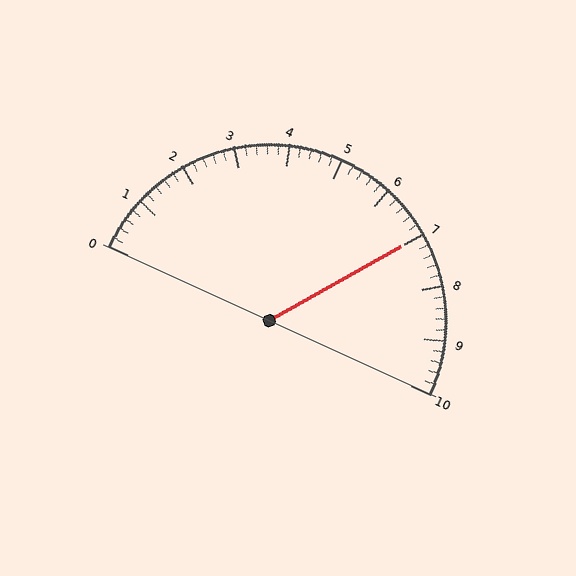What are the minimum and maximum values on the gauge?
The gauge ranges from 0 to 10.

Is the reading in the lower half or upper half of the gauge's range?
The reading is in the upper half of the range (0 to 10).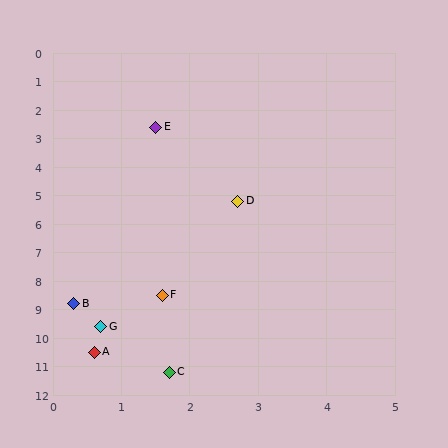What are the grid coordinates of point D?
Point D is at approximately (2.7, 5.2).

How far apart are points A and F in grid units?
Points A and F are about 2.2 grid units apart.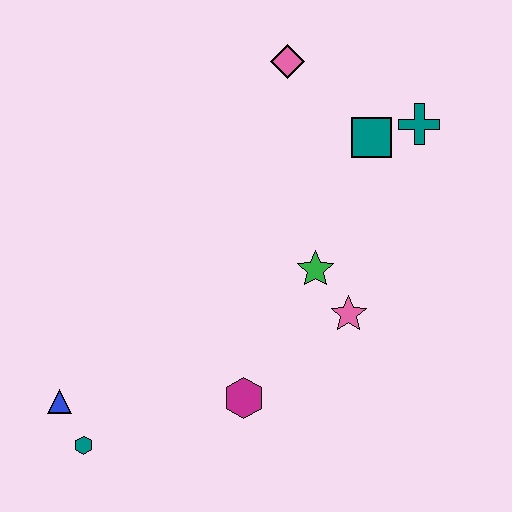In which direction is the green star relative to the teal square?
The green star is below the teal square.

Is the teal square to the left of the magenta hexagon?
No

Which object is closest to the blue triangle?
The teal hexagon is closest to the blue triangle.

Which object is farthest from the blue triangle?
The teal cross is farthest from the blue triangle.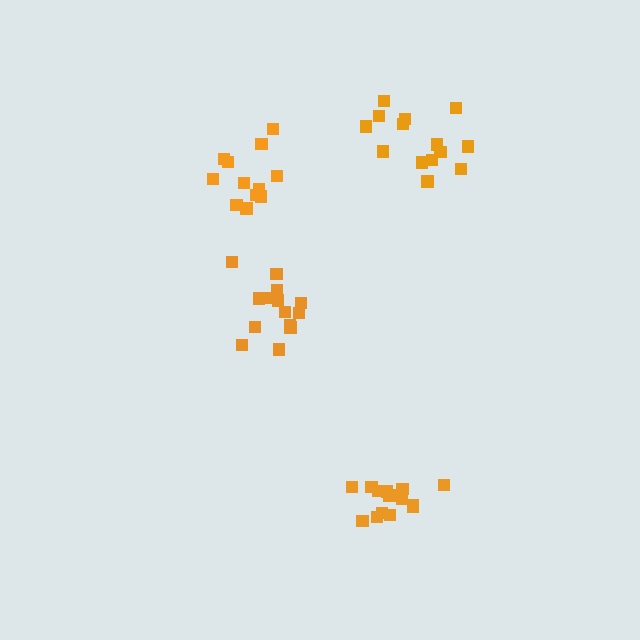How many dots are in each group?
Group 1: 14 dots, Group 2: 14 dots, Group 3: 14 dots, Group 4: 12 dots (54 total).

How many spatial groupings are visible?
There are 4 spatial groupings.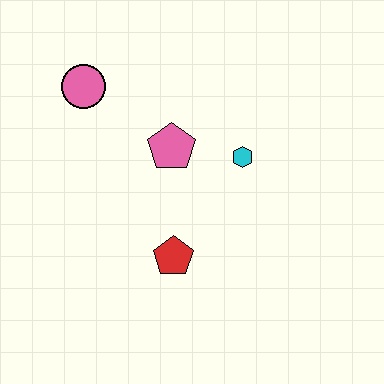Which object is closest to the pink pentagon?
The cyan hexagon is closest to the pink pentagon.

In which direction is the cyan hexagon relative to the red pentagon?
The cyan hexagon is above the red pentagon.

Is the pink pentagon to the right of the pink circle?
Yes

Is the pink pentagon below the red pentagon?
No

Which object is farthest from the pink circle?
The red pentagon is farthest from the pink circle.